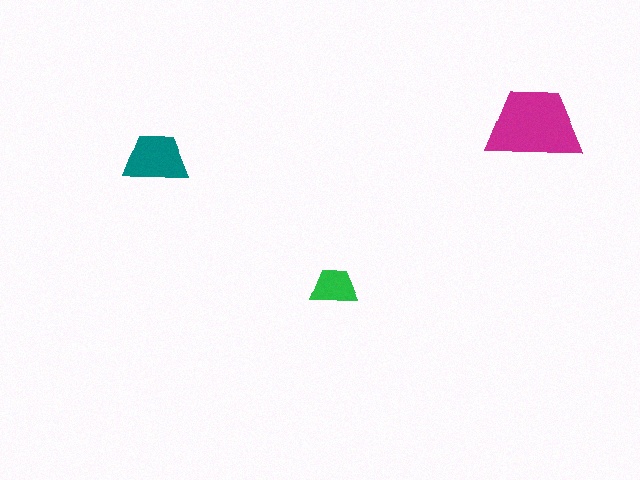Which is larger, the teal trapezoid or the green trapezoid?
The teal one.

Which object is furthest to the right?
The magenta trapezoid is rightmost.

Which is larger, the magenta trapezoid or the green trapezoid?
The magenta one.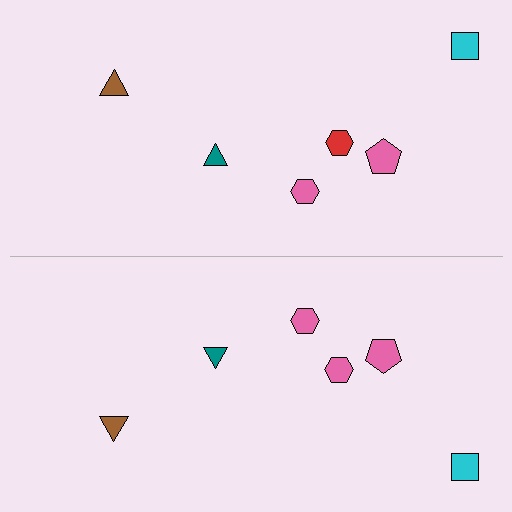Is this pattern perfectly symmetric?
No, the pattern is not perfectly symmetric. The pink hexagon on the bottom side breaks the symmetry — its mirror counterpart is red.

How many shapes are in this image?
There are 12 shapes in this image.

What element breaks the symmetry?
The pink hexagon on the bottom side breaks the symmetry — its mirror counterpart is red.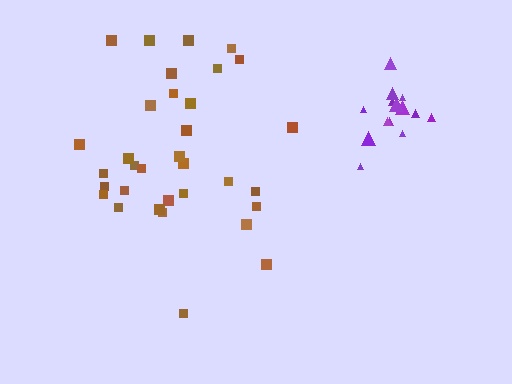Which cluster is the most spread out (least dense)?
Brown.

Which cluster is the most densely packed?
Purple.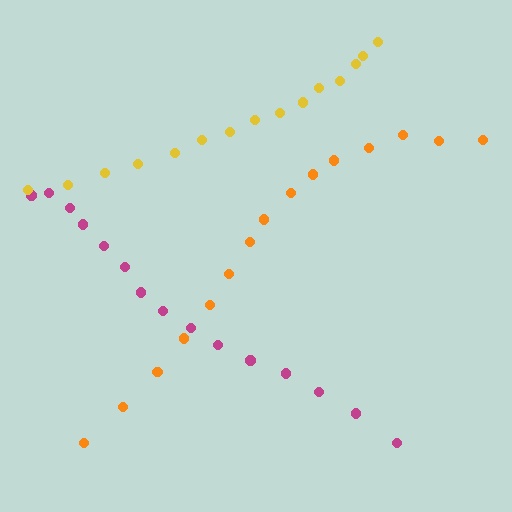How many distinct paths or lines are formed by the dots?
There are 3 distinct paths.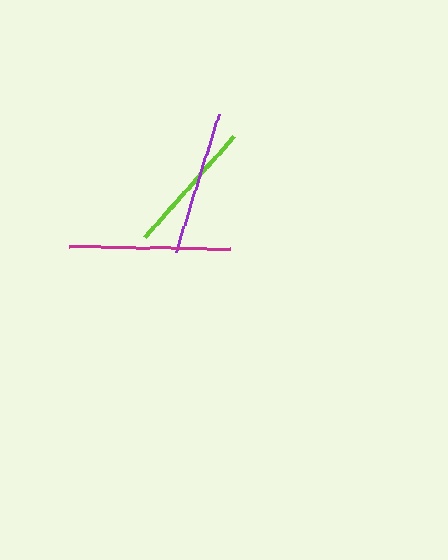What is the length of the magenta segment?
The magenta segment is approximately 161 pixels long.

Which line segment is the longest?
The magenta line is the longest at approximately 161 pixels.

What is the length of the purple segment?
The purple segment is approximately 144 pixels long.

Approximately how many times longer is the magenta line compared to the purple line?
The magenta line is approximately 1.1 times the length of the purple line.